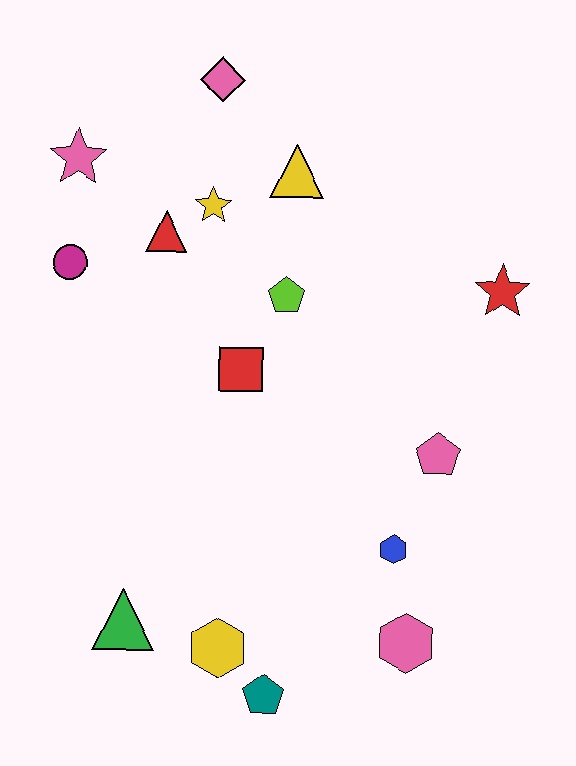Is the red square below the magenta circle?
Yes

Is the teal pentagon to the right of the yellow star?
Yes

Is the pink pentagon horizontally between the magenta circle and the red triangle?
No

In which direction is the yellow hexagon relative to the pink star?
The yellow hexagon is below the pink star.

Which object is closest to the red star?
The pink pentagon is closest to the red star.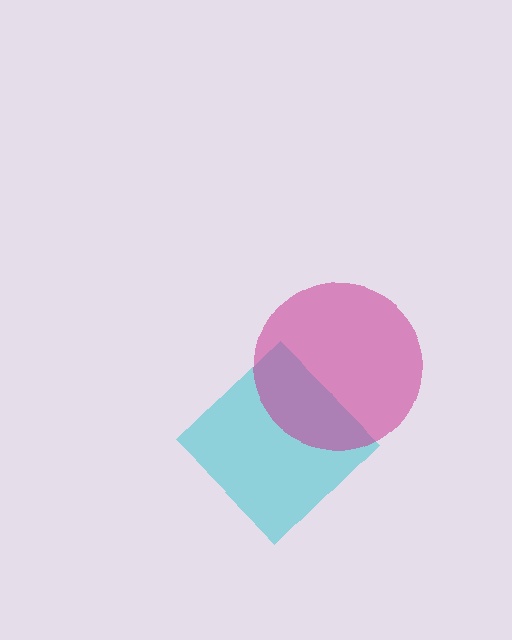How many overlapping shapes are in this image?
There are 2 overlapping shapes in the image.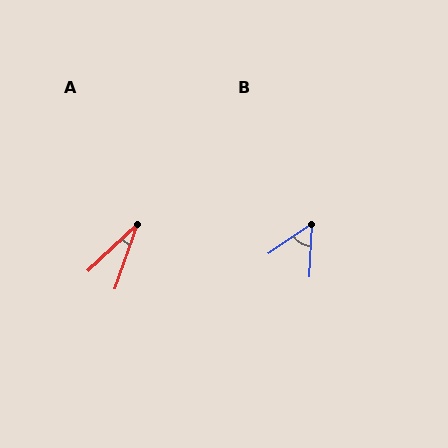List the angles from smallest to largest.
A (27°), B (53°).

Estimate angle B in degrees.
Approximately 53 degrees.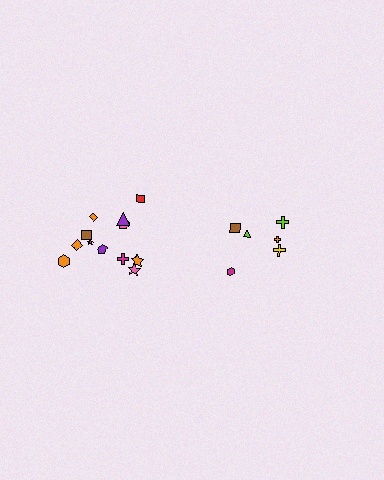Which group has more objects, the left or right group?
The left group.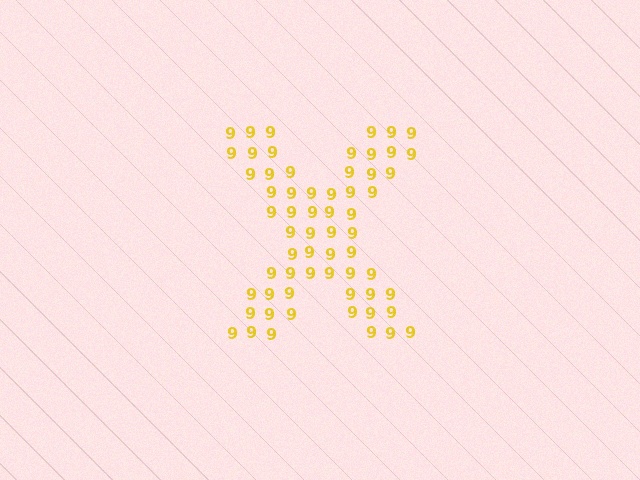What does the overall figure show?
The overall figure shows the letter X.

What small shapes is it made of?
It is made of small digit 9's.